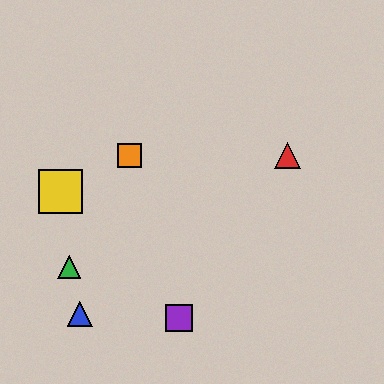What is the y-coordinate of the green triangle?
The green triangle is at y≈267.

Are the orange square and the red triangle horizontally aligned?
Yes, both are at y≈156.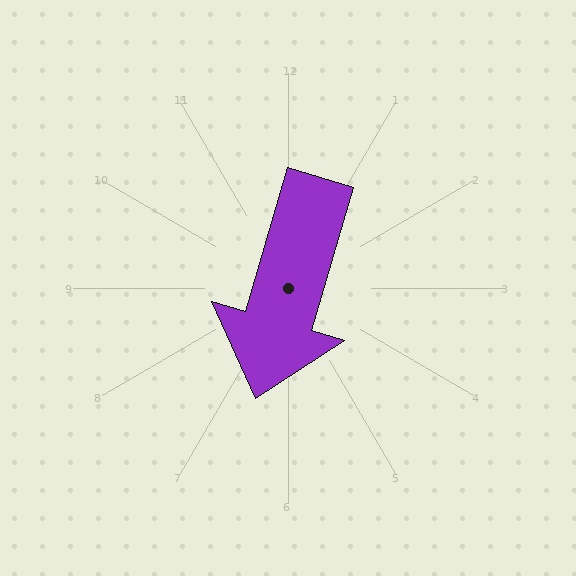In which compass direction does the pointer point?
South.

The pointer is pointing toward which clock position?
Roughly 7 o'clock.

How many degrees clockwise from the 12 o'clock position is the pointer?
Approximately 196 degrees.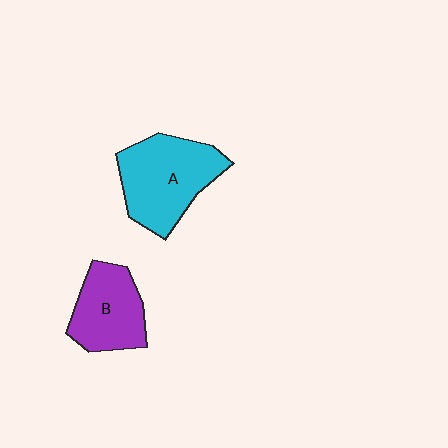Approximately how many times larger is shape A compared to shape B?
Approximately 1.4 times.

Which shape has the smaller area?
Shape B (purple).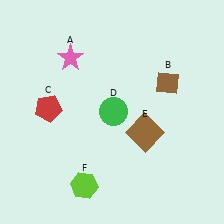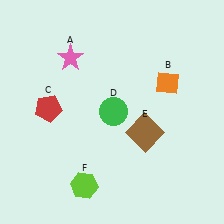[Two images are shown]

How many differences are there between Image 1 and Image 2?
There is 1 difference between the two images.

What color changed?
The diamond (B) changed from brown in Image 1 to orange in Image 2.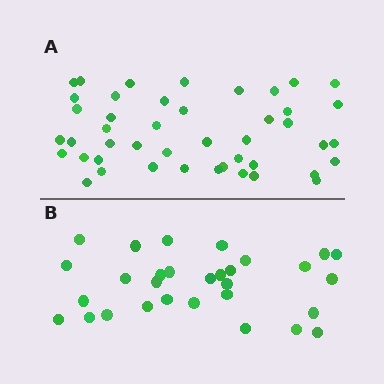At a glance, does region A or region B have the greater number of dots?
Region A (the top region) has more dots.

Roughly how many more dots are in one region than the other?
Region A has approximately 15 more dots than region B.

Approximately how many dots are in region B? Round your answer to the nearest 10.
About 30 dots.